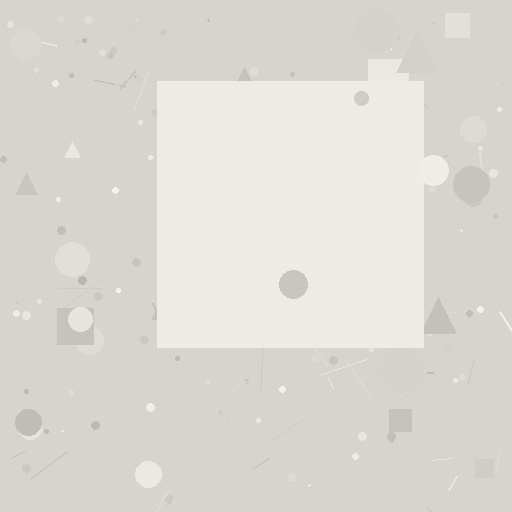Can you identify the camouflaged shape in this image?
The camouflaged shape is a square.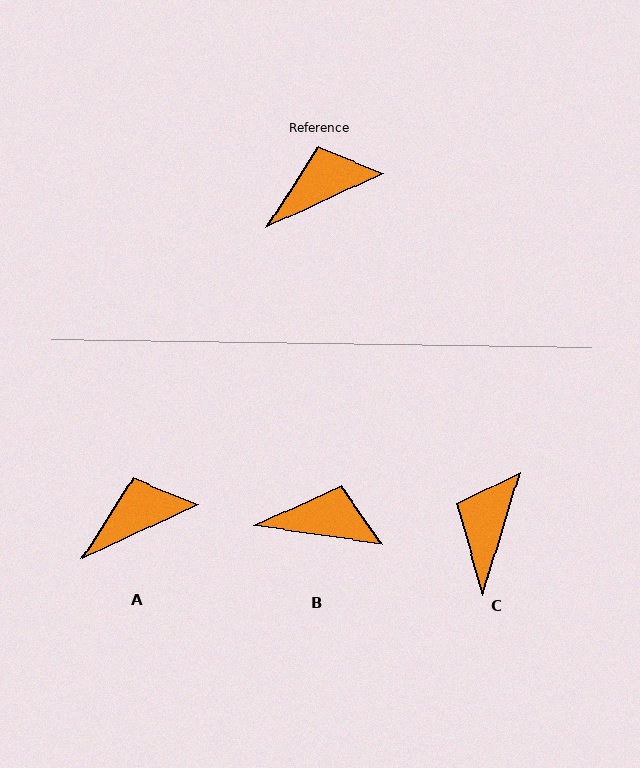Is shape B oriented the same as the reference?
No, it is off by about 33 degrees.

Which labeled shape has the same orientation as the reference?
A.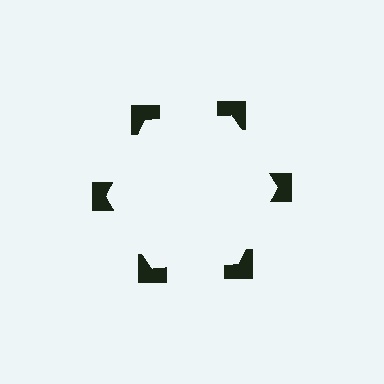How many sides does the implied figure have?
6 sides.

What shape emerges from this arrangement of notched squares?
An illusory hexagon — its edges are inferred from the aligned wedge cuts in the notched squares, not physically drawn.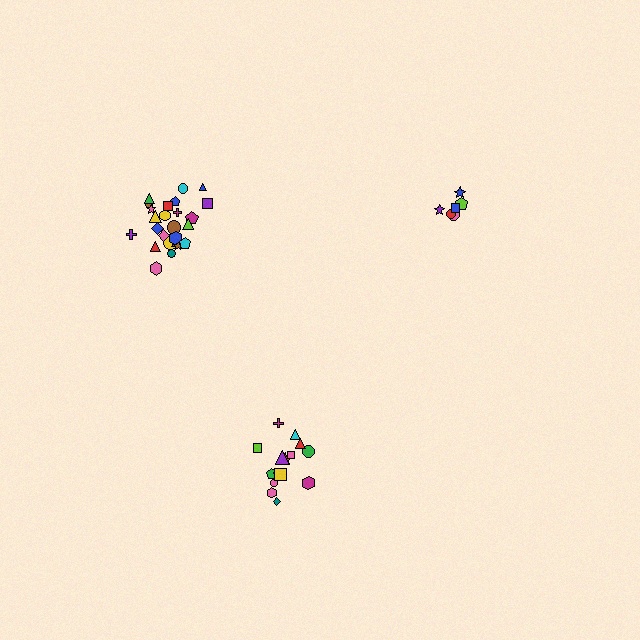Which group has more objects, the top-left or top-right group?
The top-left group.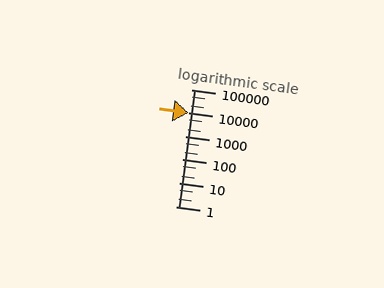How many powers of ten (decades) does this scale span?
The scale spans 5 decades, from 1 to 100000.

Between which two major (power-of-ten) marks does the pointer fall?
The pointer is between 1000 and 10000.